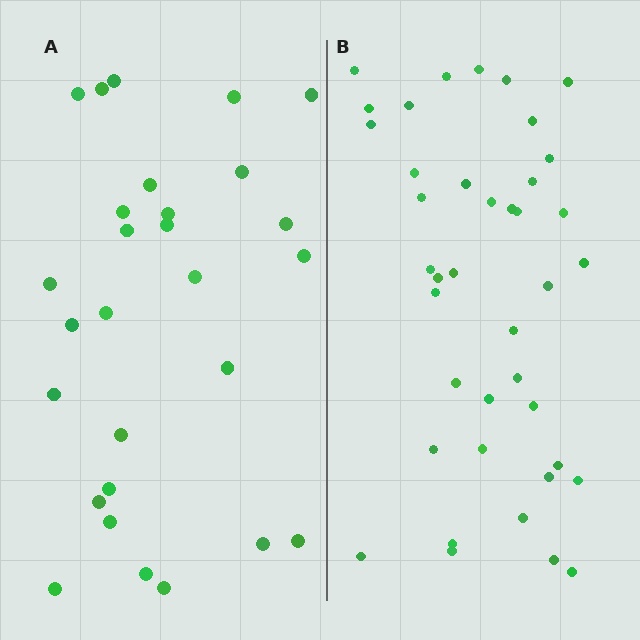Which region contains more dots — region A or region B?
Region B (the right region) has more dots.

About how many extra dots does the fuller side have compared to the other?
Region B has roughly 12 or so more dots than region A.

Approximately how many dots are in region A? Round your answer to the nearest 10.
About 30 dots. (The exact count is 28, which rounds to 30.)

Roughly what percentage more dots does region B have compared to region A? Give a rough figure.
About 45% more.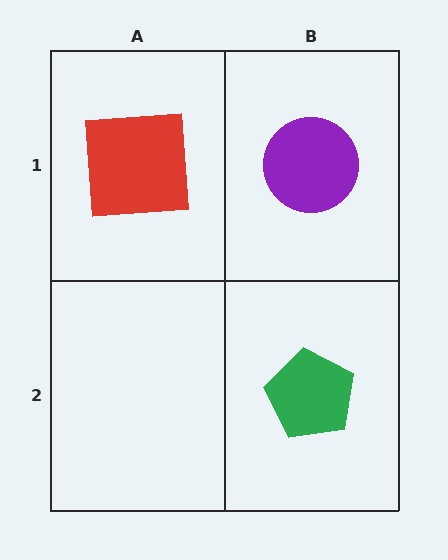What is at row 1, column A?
A red square.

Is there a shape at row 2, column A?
No, that cell is empty.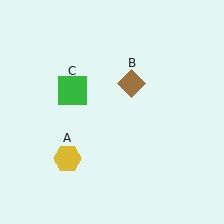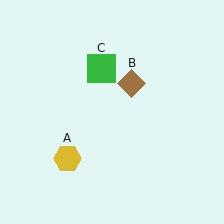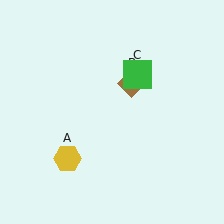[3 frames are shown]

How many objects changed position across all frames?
1 object changed position: green square (object C).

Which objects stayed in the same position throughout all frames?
Yellow hexagon (object A) and brown diamond (object B) remained stationary.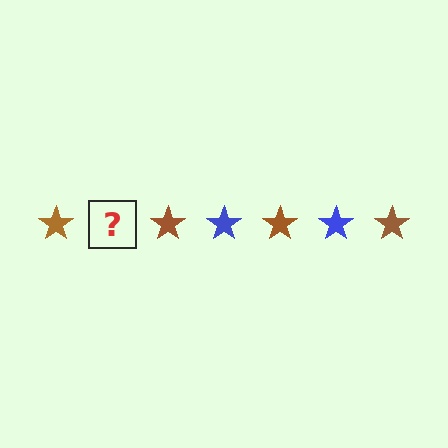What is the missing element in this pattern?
The missing element is a blue star.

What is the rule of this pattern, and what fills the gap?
The rule is that the pattern cycles through brown, blue stars. The gap should be filled with a blue star.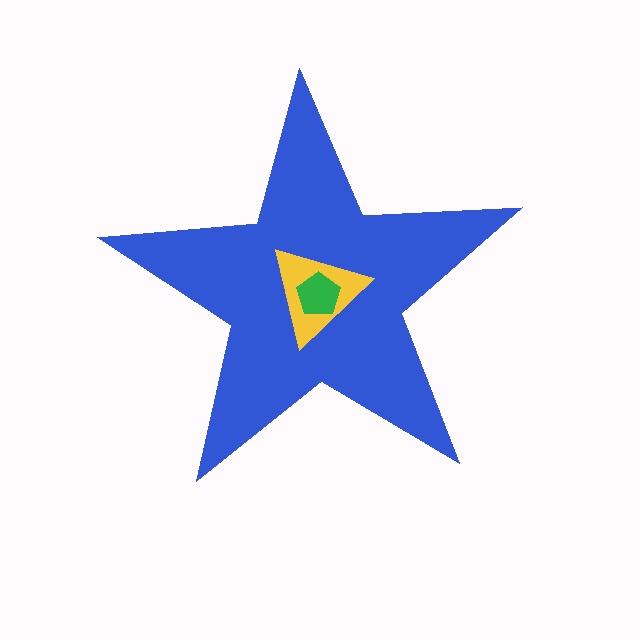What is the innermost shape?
The green pentagon.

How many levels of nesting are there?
3.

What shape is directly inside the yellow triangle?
The green pentagon.